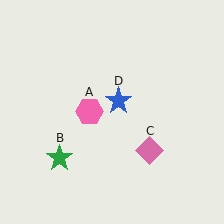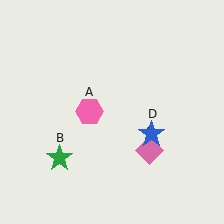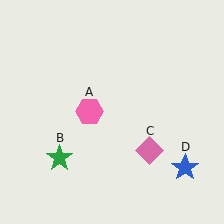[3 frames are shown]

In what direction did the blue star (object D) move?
The blue star (object D) moved down and to the right.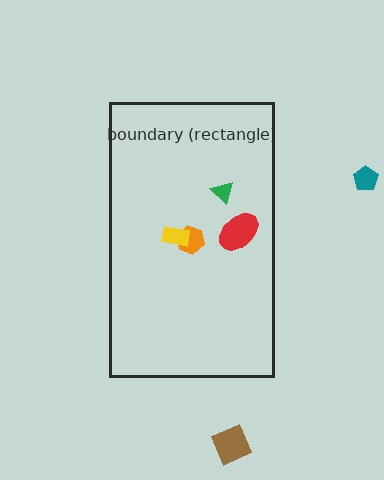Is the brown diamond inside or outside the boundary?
Outside.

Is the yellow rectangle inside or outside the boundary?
Inside.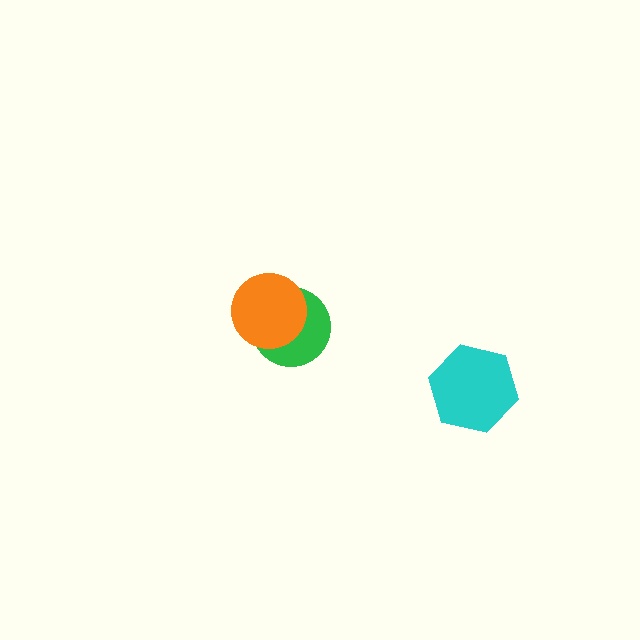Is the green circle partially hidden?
Yes, it is partially covered by another shape.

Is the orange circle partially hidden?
No, no other shape covers it.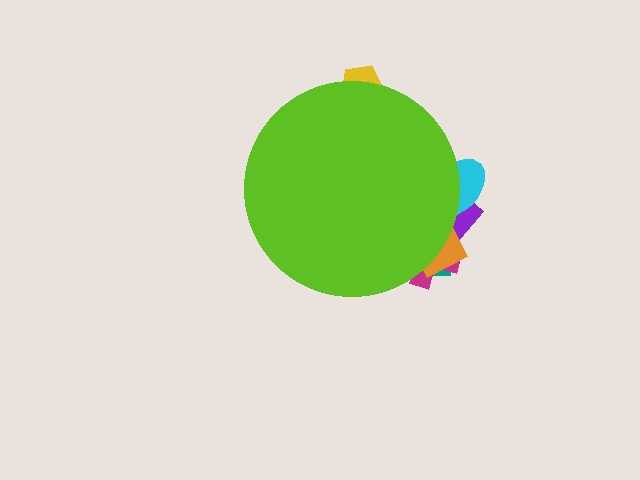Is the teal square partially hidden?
Yes, the teal square is partially hidden behind the lime circle.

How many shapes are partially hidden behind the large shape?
6 shapes are partially hidden.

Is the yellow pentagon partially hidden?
Yes, the yellow pentagon is partially hidden behind the lime circle.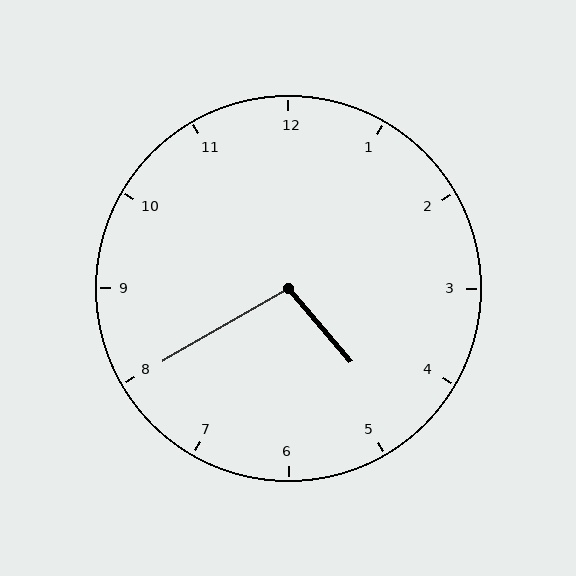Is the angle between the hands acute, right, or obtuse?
It is obtuse.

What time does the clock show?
4:40.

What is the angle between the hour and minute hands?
Approximately 100 degrees.